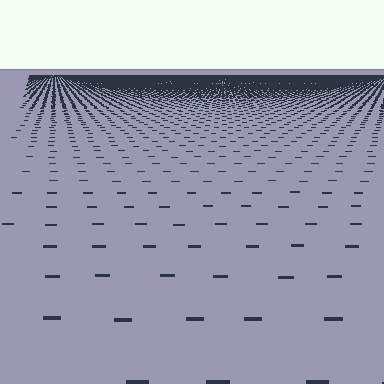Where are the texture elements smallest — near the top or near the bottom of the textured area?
Near the top.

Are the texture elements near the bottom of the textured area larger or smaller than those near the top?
Larger. Near the bottom, elements are closer to the viewer and appear at a bigger on-screen size.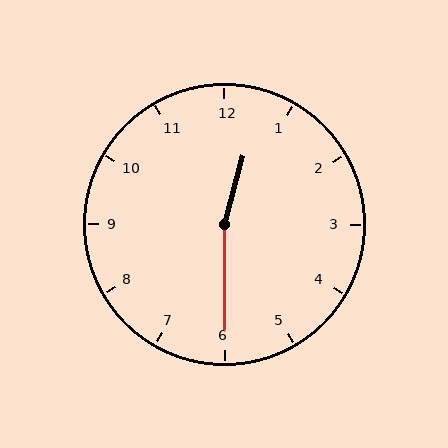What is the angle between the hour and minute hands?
Approximately 165 degrees.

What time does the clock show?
12:30.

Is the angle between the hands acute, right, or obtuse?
It is obtuse.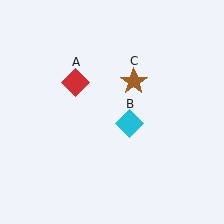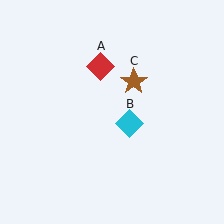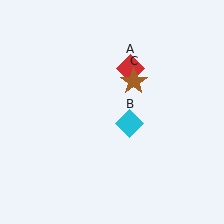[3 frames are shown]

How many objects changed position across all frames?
1 object changed position: red diamond (object A).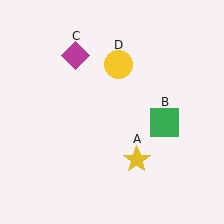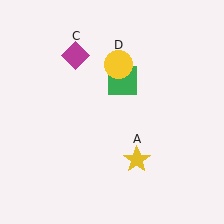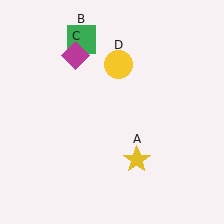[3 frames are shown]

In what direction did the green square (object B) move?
The green square (object B) moved up and to the left.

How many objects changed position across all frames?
1 object changed position: green square (object B).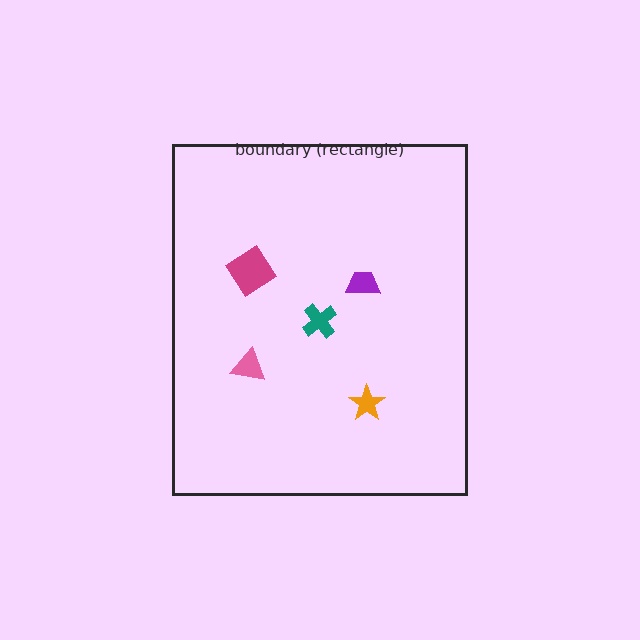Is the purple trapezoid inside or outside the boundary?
Inside.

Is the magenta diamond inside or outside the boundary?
Inside.